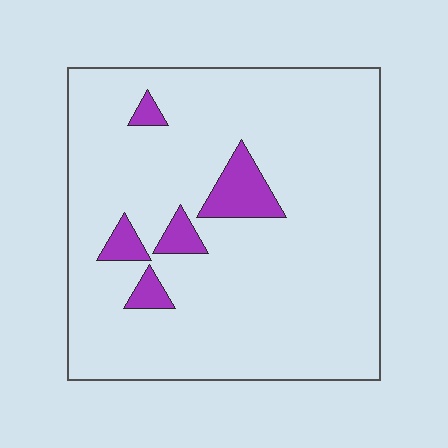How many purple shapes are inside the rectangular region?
5.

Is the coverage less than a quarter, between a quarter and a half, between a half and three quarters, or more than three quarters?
Less than a quarter.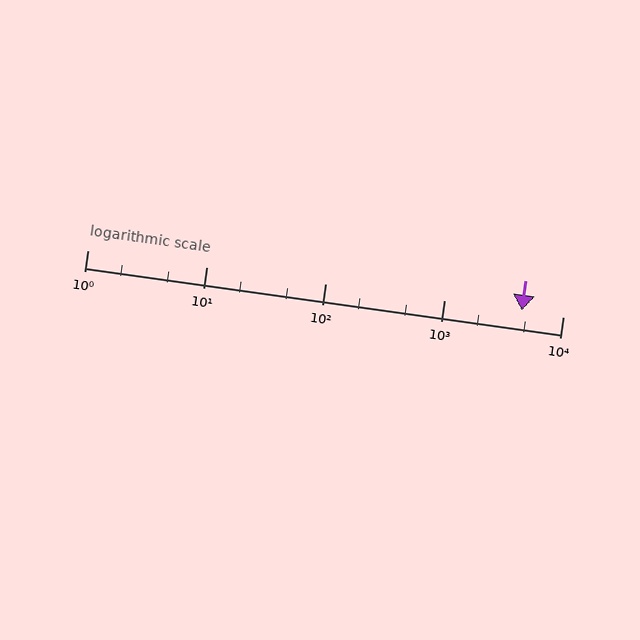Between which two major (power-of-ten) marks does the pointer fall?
The pointer is between 1000 and 10000.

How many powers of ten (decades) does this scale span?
The scale spans 4 decades, from 1 to 10000.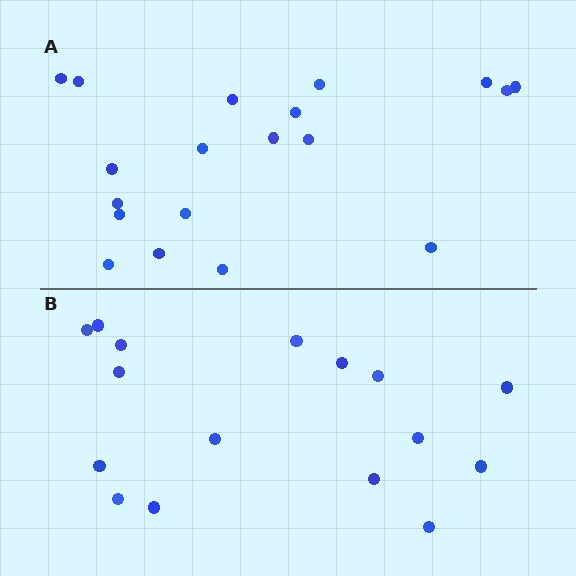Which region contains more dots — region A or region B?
Region A (the top region) has more dots.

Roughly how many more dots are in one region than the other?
Region A has just a few more — roughly 2 or 3 more dots than region B.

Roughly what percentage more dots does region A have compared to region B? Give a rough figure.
About 20% more.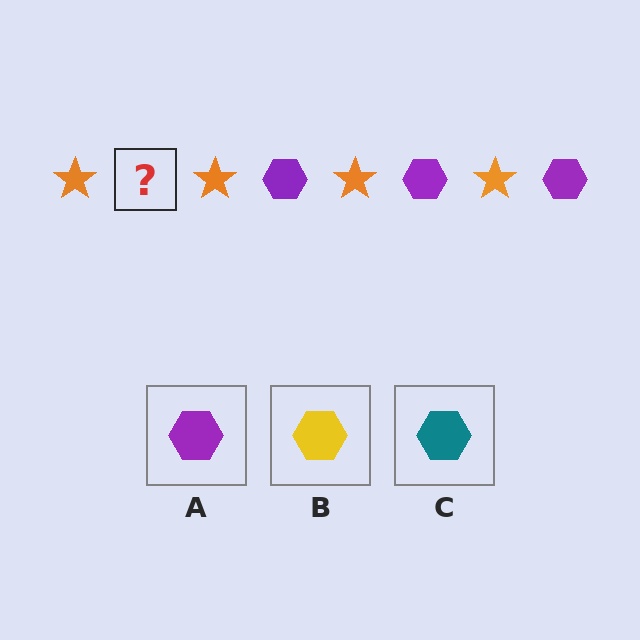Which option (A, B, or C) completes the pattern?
A.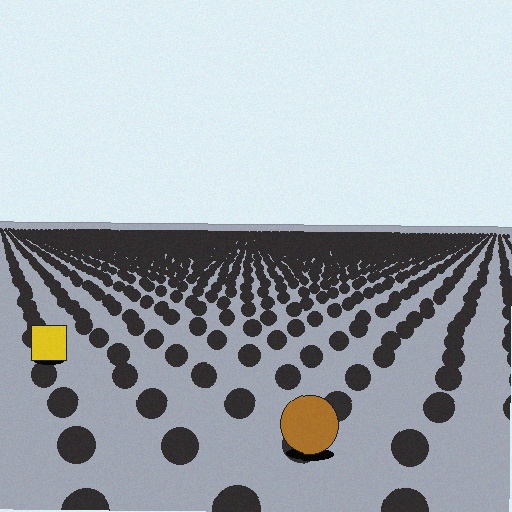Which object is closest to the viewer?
The brown circle is closest. The texture marks near it are larger and more spread out.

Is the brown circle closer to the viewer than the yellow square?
Yes. The brown circle is closer — you can tell from the texture gradient: the ground texture is coarser near it.